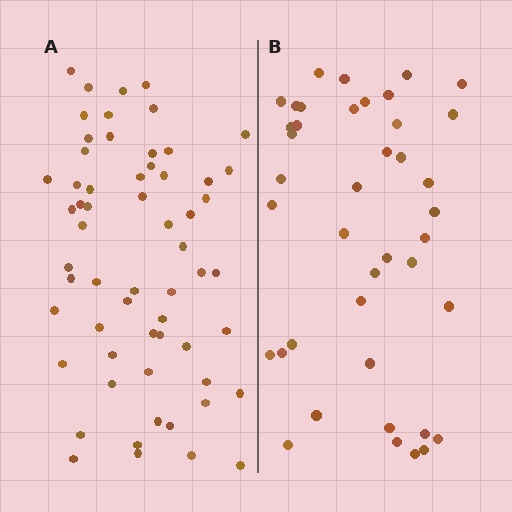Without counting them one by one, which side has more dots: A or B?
Region A (the left region) has more dots.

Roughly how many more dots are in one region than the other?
Region A has approximately 20 more dots than region B.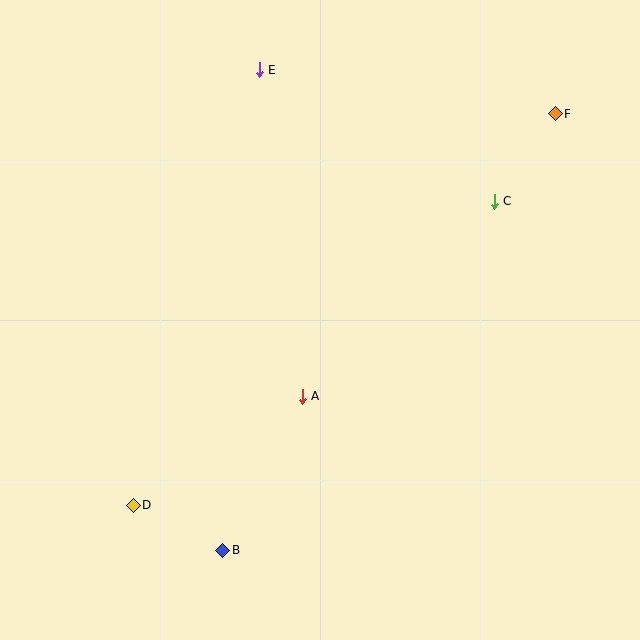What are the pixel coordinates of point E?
Point E is at (259, 70).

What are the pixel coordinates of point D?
Point D is at (133, 505).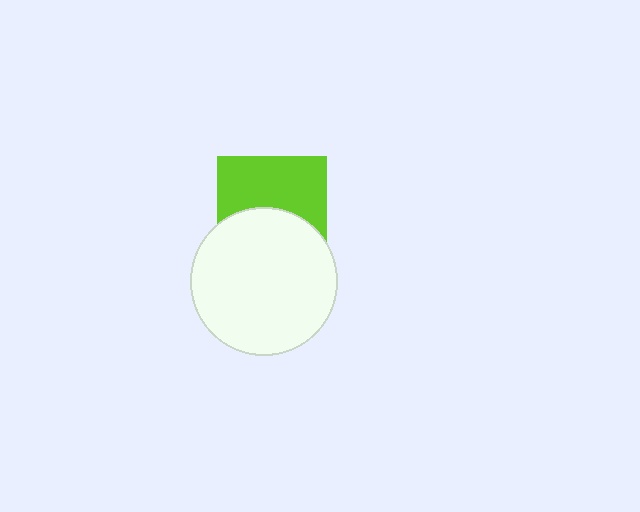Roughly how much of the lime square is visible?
About half of it is visible (roughly 55%).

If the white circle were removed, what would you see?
You would see the complete lime square.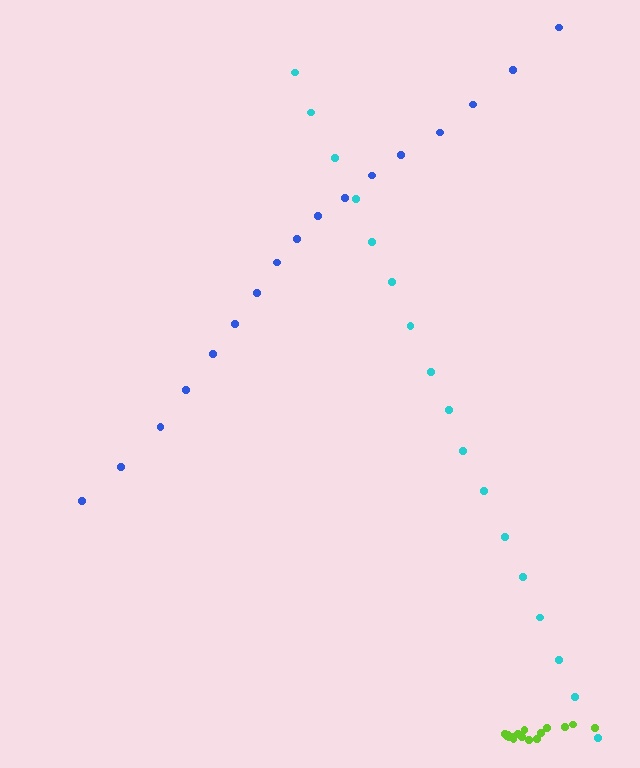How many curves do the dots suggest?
There are 3 distinct paths.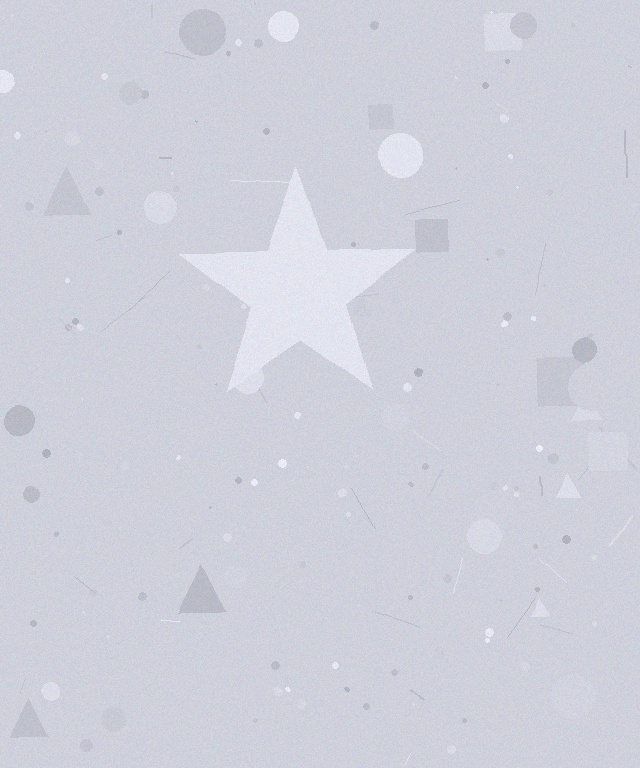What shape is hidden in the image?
A star is hidden in the image.